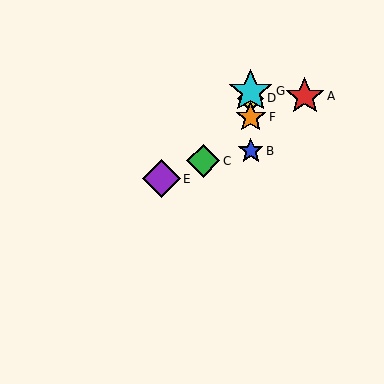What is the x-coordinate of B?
Object B is at x≈251.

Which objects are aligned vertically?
Objects B, D, F, G are aligned vertically.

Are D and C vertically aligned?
No, D is at x≈251 and C is at x≈203.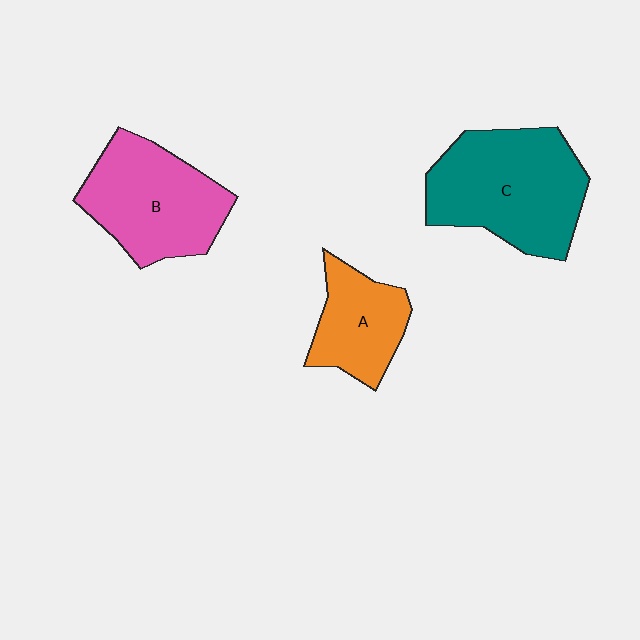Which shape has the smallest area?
Shape A (orange).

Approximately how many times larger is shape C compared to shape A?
Approximately 1.8 times.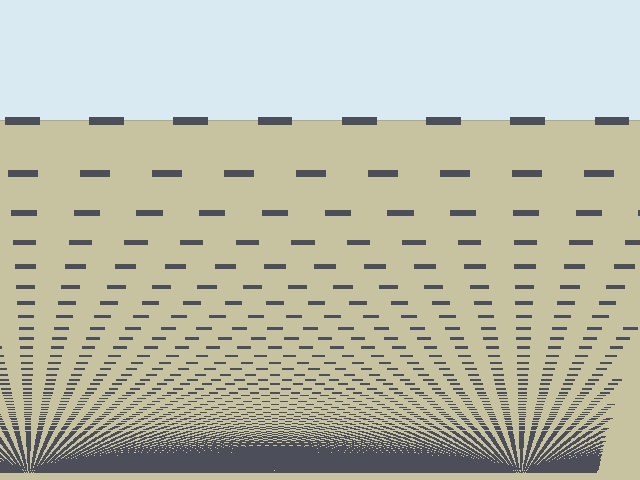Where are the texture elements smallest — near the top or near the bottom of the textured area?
Near the bottom.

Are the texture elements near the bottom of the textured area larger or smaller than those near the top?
Smaller. The gradient is inverted — elements near the bottom are smaller and denser.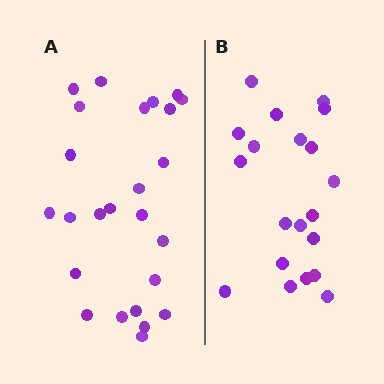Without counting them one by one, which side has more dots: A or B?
Region A (the left region) has more dots.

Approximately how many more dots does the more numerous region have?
Region A has about 5 more dots than region B.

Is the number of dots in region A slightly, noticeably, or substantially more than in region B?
Region A has noticeably more, but not dramatically so. The ratio is roughly 1.2 to 1.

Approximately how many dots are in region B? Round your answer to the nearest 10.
About 20 dots.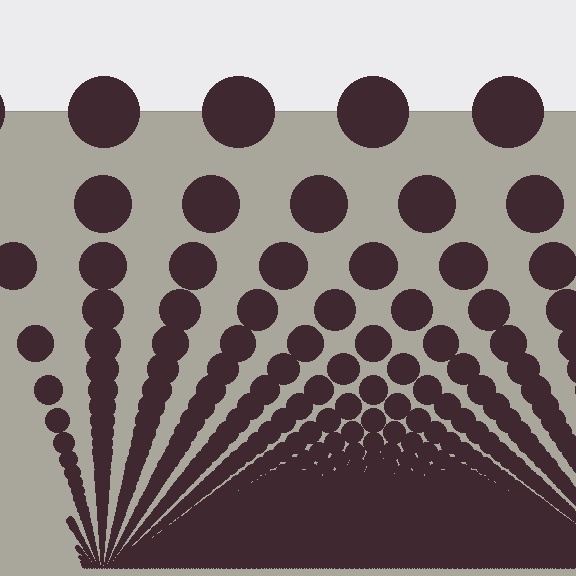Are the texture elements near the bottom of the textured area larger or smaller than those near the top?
Smaller. The gradient is inverted — elements near the bottom are smaller and denser.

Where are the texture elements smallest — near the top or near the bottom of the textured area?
Near the bottom.